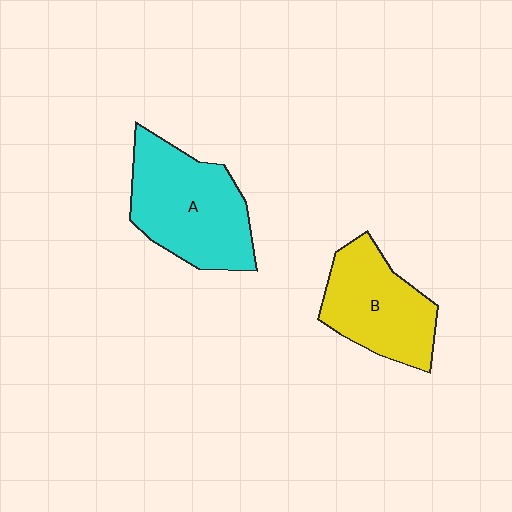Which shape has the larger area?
Shape A (cyan).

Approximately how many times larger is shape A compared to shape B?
Approximately 1.2 times.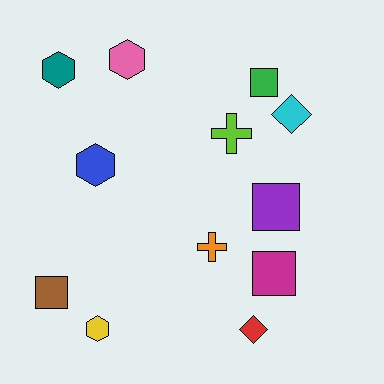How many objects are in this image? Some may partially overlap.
There are 12 objects.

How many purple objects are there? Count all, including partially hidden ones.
There is 1 purple object.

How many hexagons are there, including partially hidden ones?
There are 4 hexagons.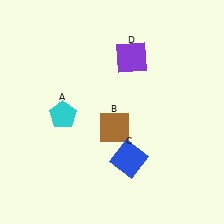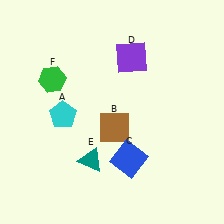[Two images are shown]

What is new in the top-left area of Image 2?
A green hexagon (F) was added in the top-left area of Image 2.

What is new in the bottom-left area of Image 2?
A teal triangle (E) was added in the bottom-left area of Image 2.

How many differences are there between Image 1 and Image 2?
There are 2 differences between the two images.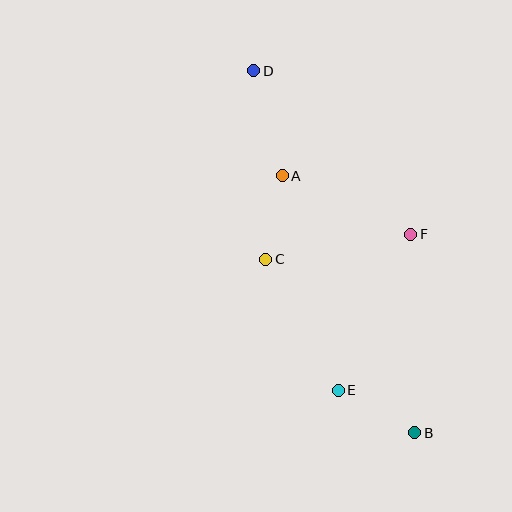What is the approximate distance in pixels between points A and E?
The distance between A and E is approximately 222 pixels.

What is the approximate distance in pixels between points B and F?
The distance between B and F is approximately 199 pixels.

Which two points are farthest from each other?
Points B and D are farthest from each other.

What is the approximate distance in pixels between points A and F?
The distance between A and F is approximately 142 pixels.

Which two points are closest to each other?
Points A and C are closest to each other.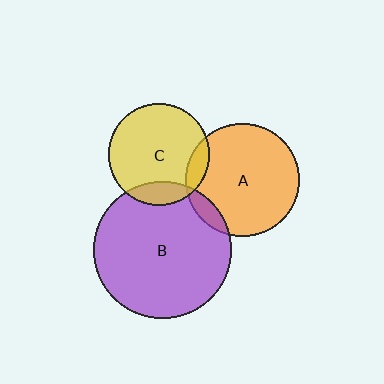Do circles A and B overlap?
Yes.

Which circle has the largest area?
Circle B (purple).